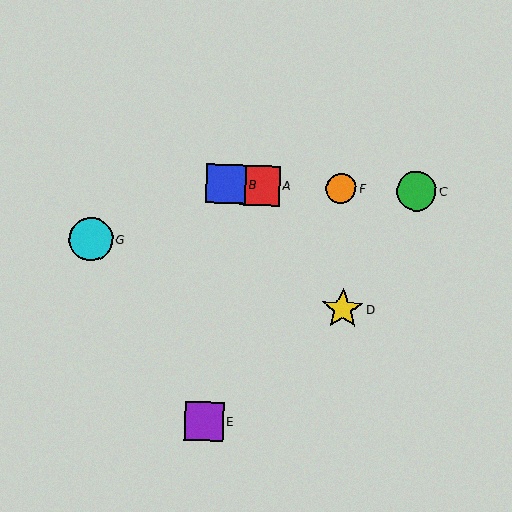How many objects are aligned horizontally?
4 objects (A, B, C, F) are aligned horizontally.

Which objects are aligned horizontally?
Objects A, B, C, F are aligned horizontally.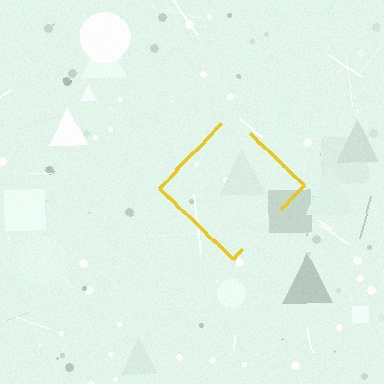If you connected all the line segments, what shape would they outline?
They would outline a diamond.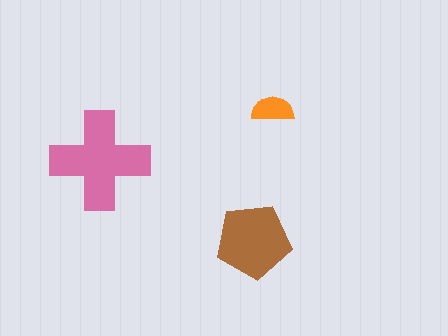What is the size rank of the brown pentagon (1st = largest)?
2nd.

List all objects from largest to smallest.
The pink cross, the brown pentagon, the orange semicircle.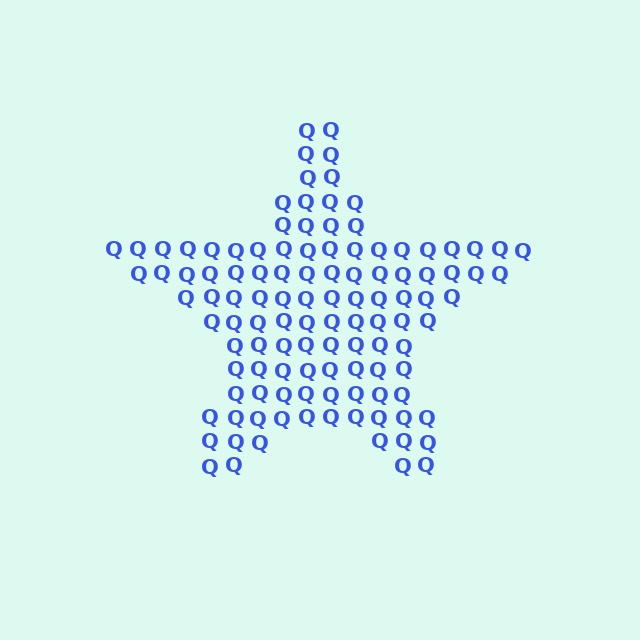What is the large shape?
The large shape is a star.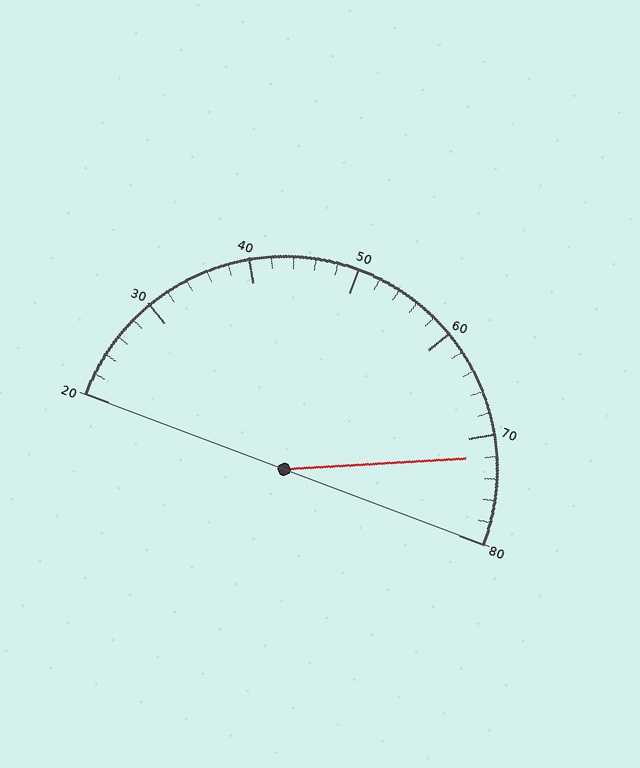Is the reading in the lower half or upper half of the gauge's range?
The reading is in the upper half of the range (20 to 80).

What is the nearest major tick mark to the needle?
The nearest major tick mark is 70.